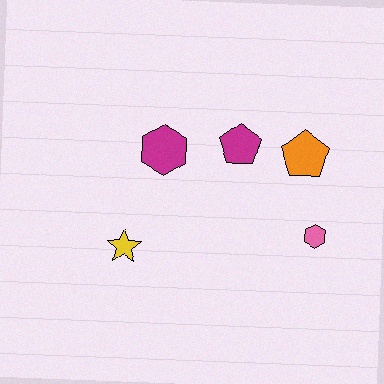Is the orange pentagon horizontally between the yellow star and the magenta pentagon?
No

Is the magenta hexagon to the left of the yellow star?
No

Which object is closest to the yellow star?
The magenta hexagon is closest to the yellow star.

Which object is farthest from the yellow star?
The orange pentagon is farthest from the yellow star.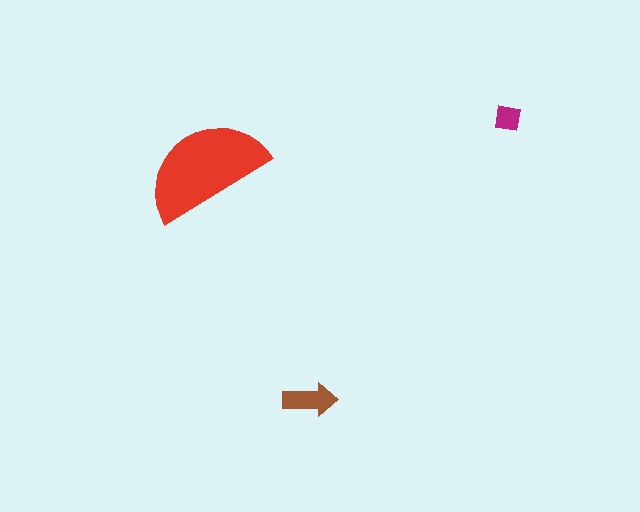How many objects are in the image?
There are 3 objects in the image.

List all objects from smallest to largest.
The magenta square, the brown arrow, the red semicircle.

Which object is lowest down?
The brown arrow is bottommost.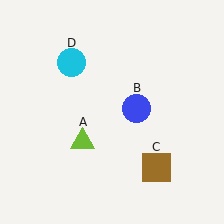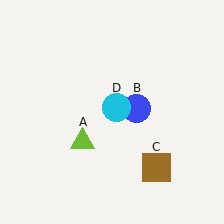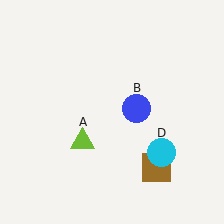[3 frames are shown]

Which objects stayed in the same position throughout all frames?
Lime triangle (object A) and blue circle (object B) and brown square (object C) remained stationary.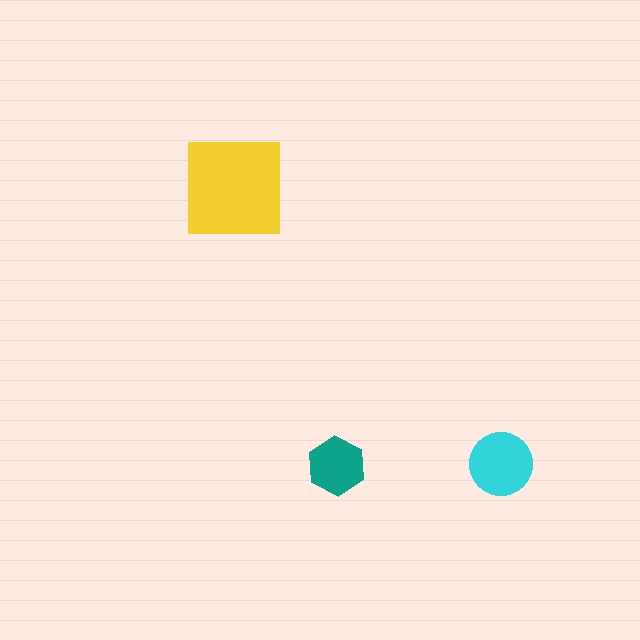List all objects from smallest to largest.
The teal hexagon, the cyan circle, the yellow square.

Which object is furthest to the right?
The cyan circle is rightmost.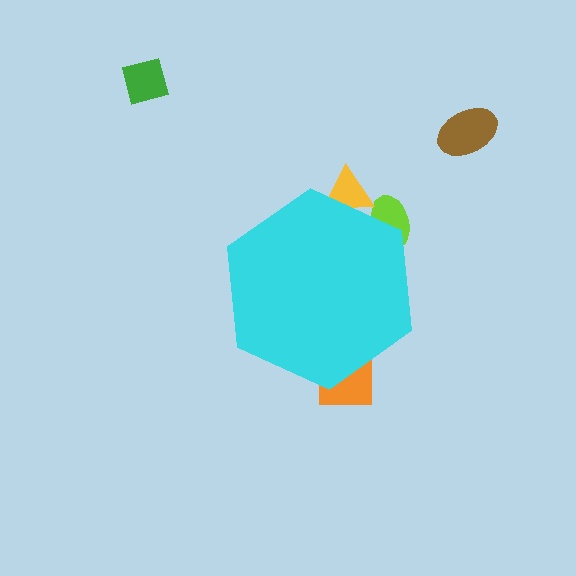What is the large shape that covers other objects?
A cyan hexagon.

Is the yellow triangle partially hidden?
Yes, the yellow triangle is partially hidden behind the cyan hexagon.